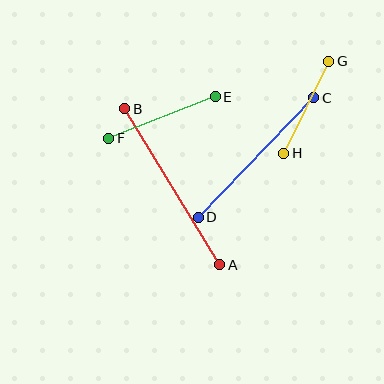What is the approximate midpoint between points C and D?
The midpoint is at approximately (256, 157) pixels.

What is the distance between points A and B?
The distance is approximately 183 pixels.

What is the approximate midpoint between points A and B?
The midpoint is at approximately (172, 187) pixels.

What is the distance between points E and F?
The distance is approximately 115 pixels.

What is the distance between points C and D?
The distance is approximately 166 pixels.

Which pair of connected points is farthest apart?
Points A and B are farthest apart.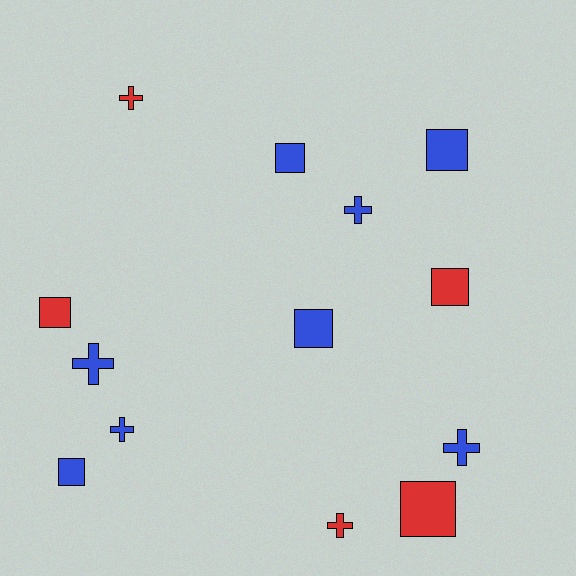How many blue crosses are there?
There are 4 blue crosses.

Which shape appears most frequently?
Square, with 7 objects.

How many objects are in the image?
There are 13 objects.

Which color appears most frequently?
Blue, with 8 objects.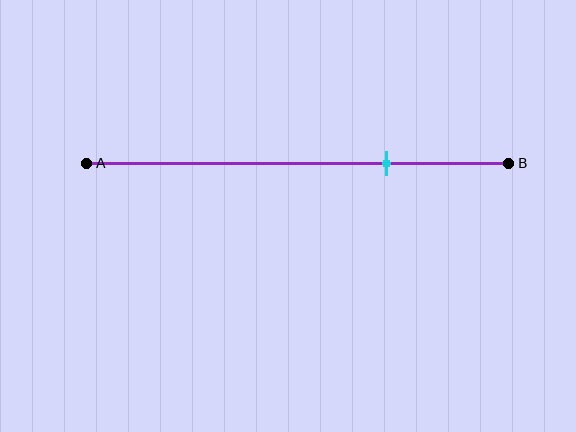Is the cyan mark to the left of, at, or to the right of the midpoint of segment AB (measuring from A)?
The cyan mark is to the right of the midpoint of segment AB.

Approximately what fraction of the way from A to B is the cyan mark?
The cyan mark is approximately 70% of the way from A to B.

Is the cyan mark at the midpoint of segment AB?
No, the mark is at about 70% from A, not at the 50% midpoint.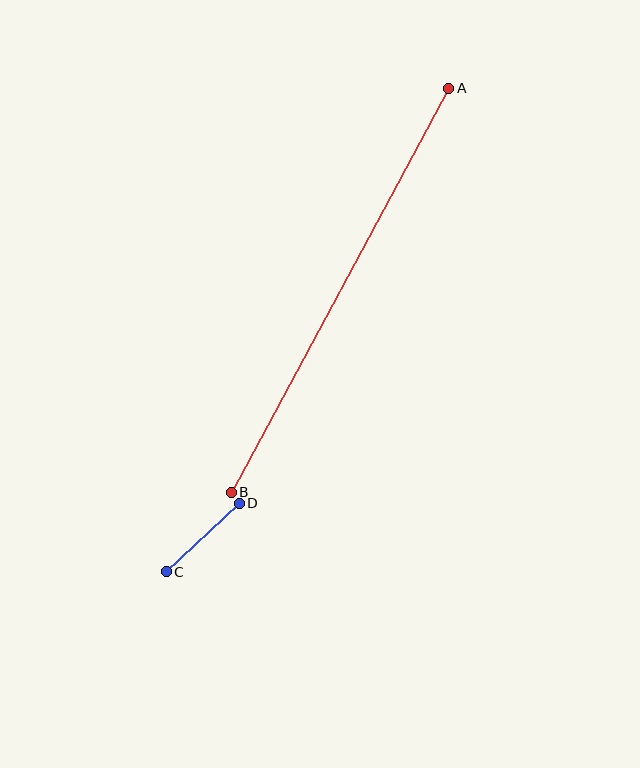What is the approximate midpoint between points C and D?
The midpoint is at approximately (203, 537) pixels.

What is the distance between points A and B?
The distance is approximately 459 pixels.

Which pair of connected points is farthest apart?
Points A and B are farthest apart.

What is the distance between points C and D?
The distance is approximately 100 pixels.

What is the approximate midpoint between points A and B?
The midpoint is at approximately (340, 290) pixels.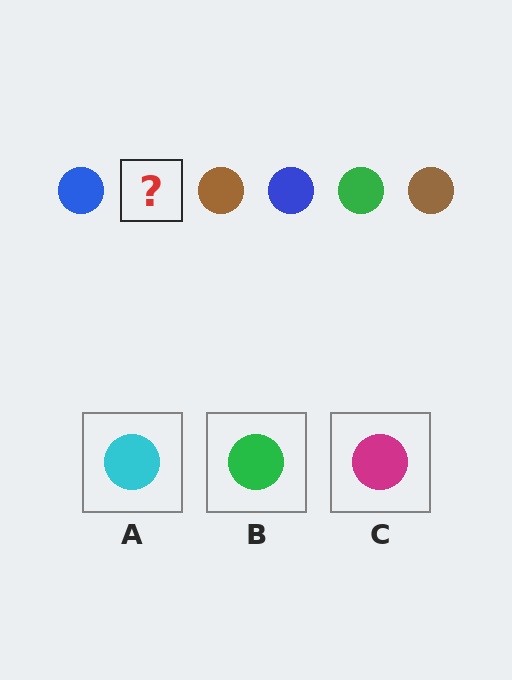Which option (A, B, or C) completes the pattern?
B.